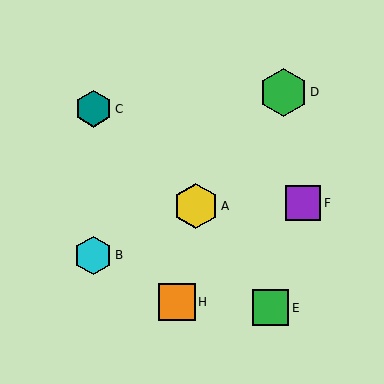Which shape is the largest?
The green hexagon (labeled D) is the largest.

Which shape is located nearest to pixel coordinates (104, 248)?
The cyan hexagon (labeled B) at (93, 255) is nearest to that location.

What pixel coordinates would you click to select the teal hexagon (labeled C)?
Click at (94, 109) to select the teal hexagon C.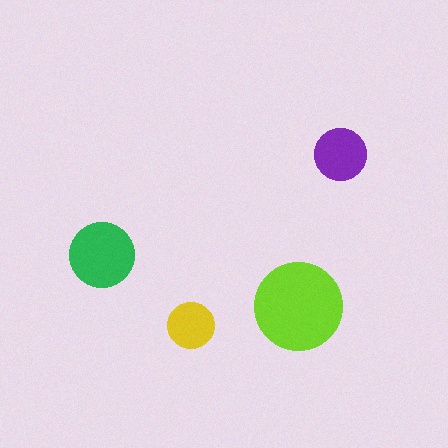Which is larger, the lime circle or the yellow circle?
The lime one.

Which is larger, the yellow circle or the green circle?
The green one.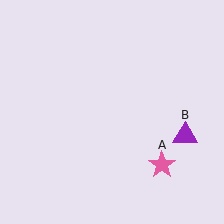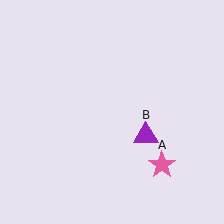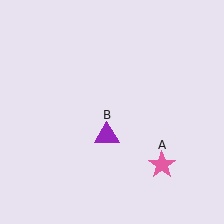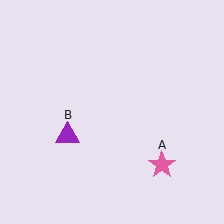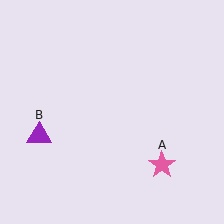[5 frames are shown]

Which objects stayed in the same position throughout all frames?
Pink star (object A) remained stationary.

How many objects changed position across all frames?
1 object changed position: purple triangle (object B).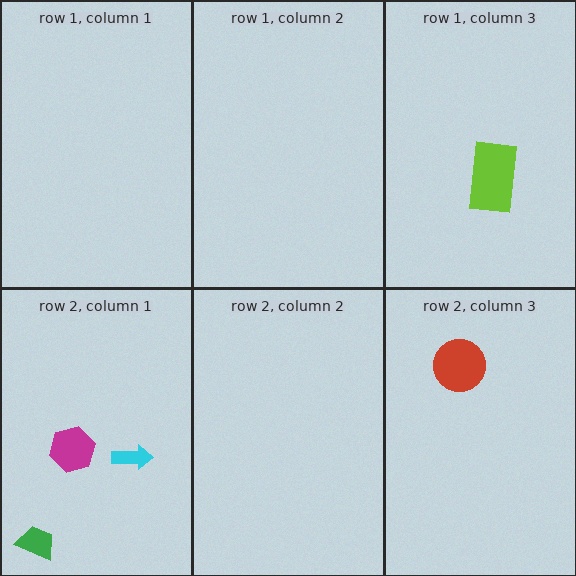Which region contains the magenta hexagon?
The row 2, column 1 region.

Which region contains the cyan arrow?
The row 2, column 1 region.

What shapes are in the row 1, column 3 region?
The lime rectangle.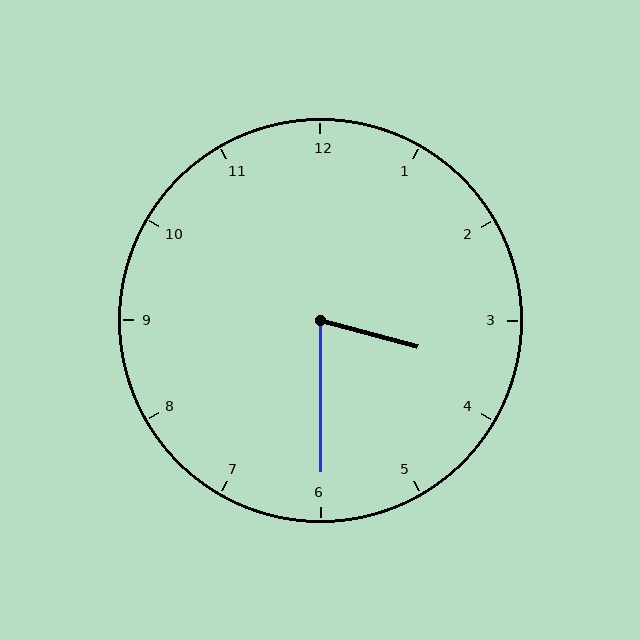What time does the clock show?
3:30.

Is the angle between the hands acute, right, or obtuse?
It is acute.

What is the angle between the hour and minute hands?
Approximately 75 degrees.